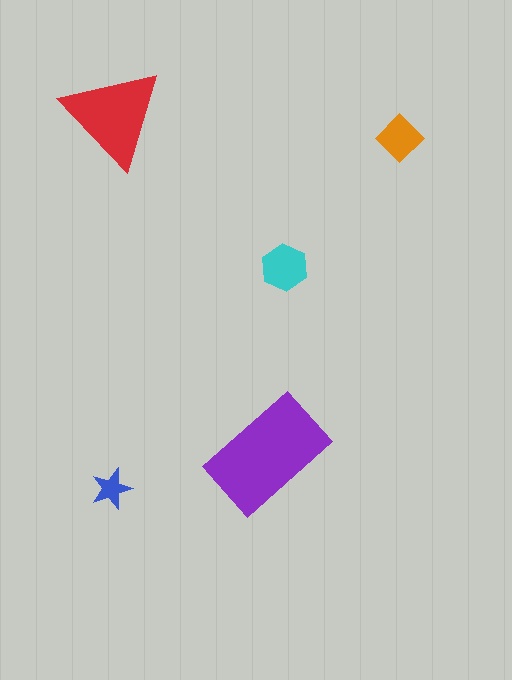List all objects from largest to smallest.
The purple rectangle, the red triangle, the cyan hexagon, the orange diamond, the blue star.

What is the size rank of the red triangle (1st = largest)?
2nd.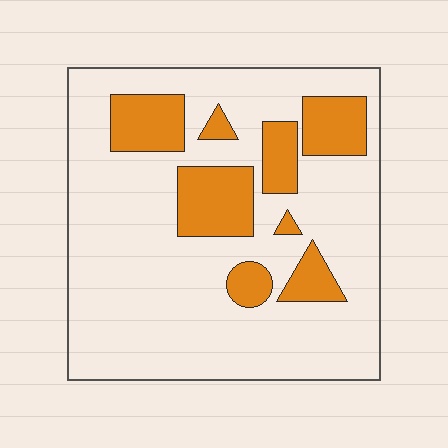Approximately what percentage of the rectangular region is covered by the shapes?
Approximately 20%.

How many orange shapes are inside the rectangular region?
8.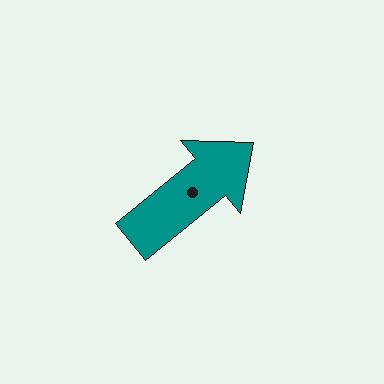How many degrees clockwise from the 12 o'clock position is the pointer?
Approximately 51 degrees.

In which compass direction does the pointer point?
Northeast.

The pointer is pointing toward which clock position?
Roughly 2 o'clock.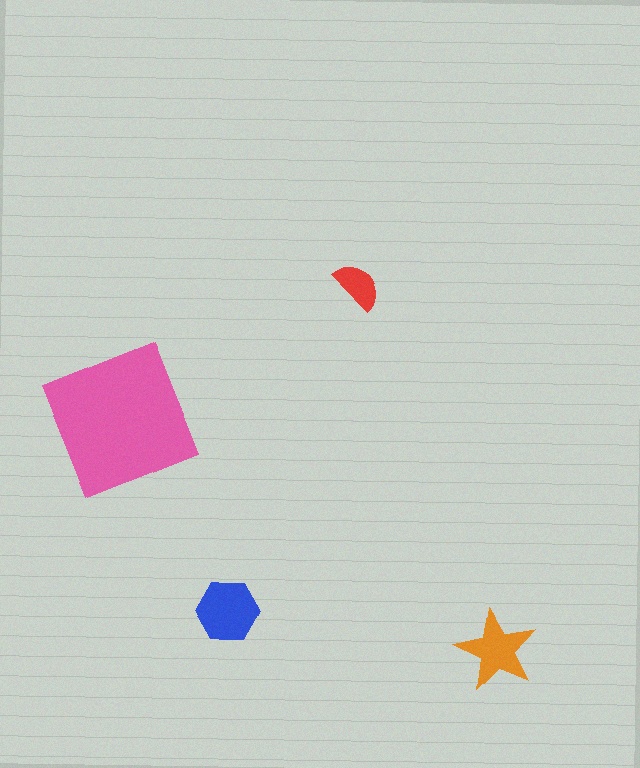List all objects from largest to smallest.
The pink square, the blue hexagon, the orange star, the red semicircle.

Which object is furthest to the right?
The orange star is rightmost.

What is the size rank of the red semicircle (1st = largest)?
4th.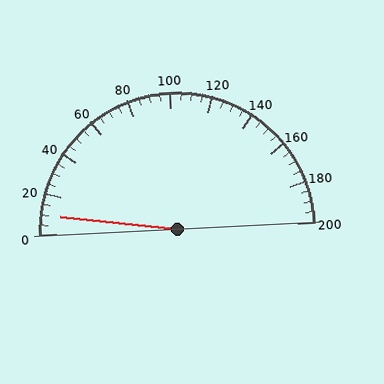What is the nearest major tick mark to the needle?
The nearest major tick mark is 0.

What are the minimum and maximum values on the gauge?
The gauge ranges from 0 to 200.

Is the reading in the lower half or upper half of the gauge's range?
The reading is in the lower half of the range (0 to 200).